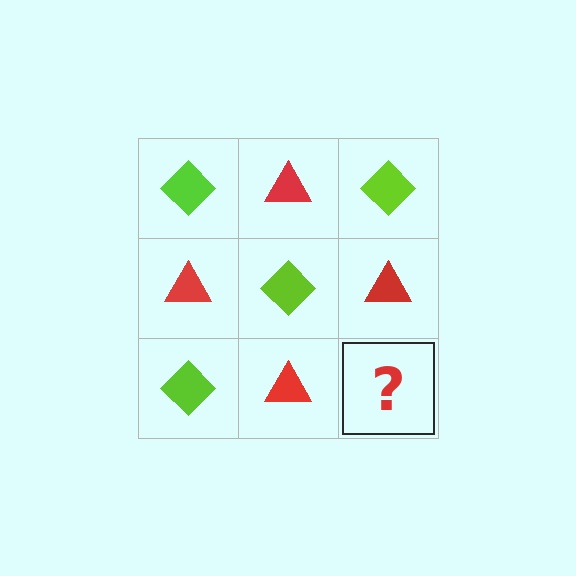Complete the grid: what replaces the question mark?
The question mark should be replaced with a lime diamond.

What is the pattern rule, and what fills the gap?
The rule is that it alternates lime diamond and red triangle in a checkerboard pattern. The gap should be filled with a lime diamond.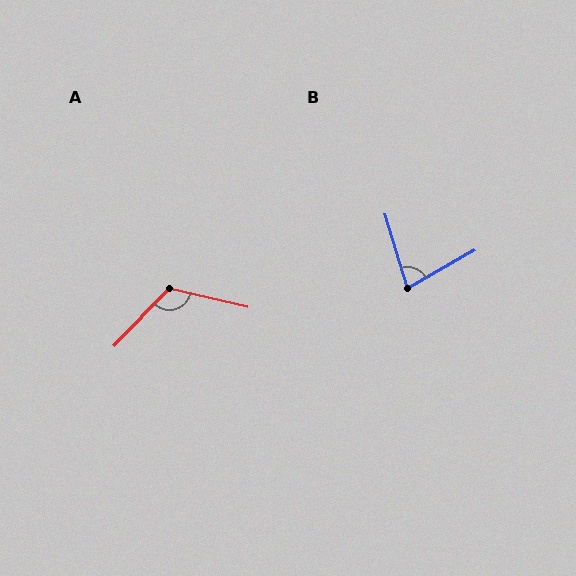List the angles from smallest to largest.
B (77°), A (121°).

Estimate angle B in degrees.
Approximately 77 degrees.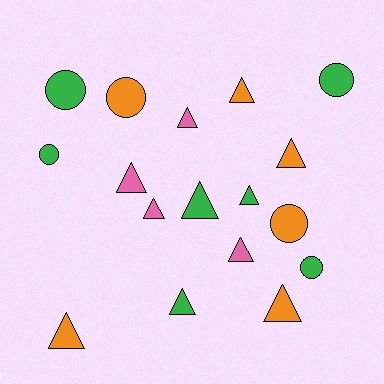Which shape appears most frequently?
Triangle, with 11 objects.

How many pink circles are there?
There are no pink circles.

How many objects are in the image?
There are 17 objects.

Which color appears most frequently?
Green, with 7 objects.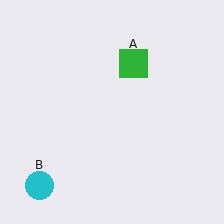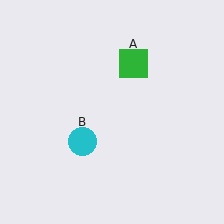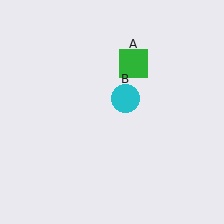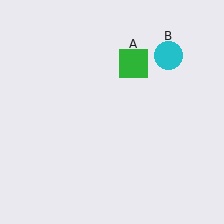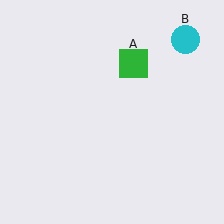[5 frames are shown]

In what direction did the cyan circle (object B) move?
The cyan circle (object B) moved up and to the right.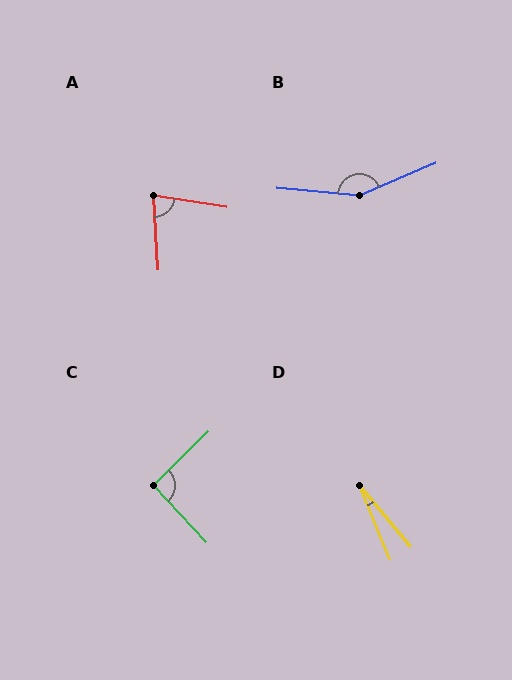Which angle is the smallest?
D, at approximately 18 degrees.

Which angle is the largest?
B, at approximately 152 degrees.